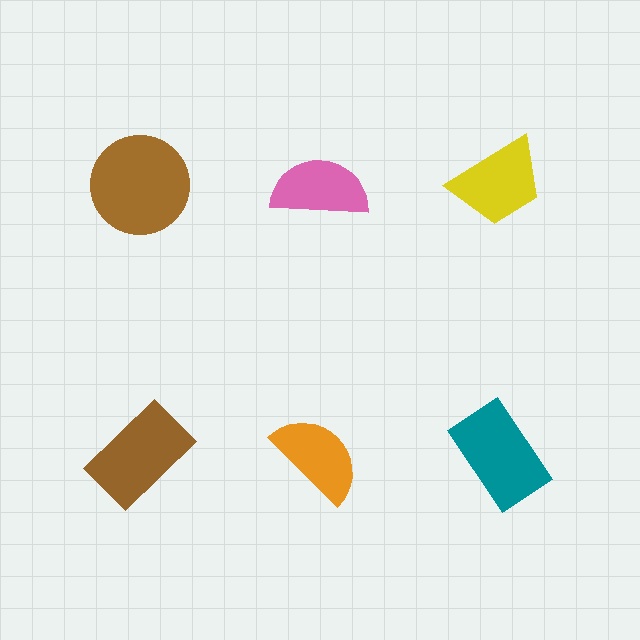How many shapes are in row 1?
3 shapes.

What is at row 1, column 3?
A yellow trapezoid.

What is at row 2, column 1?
A brown rectangle.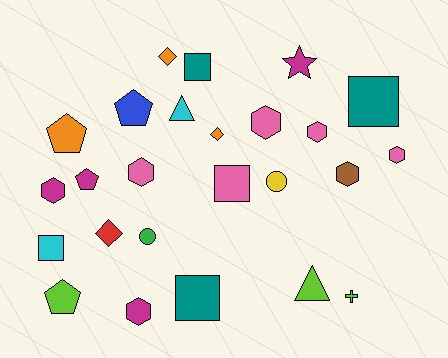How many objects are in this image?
There are 25 objects.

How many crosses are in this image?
There is 1 cross.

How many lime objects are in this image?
There are 3 lime objects.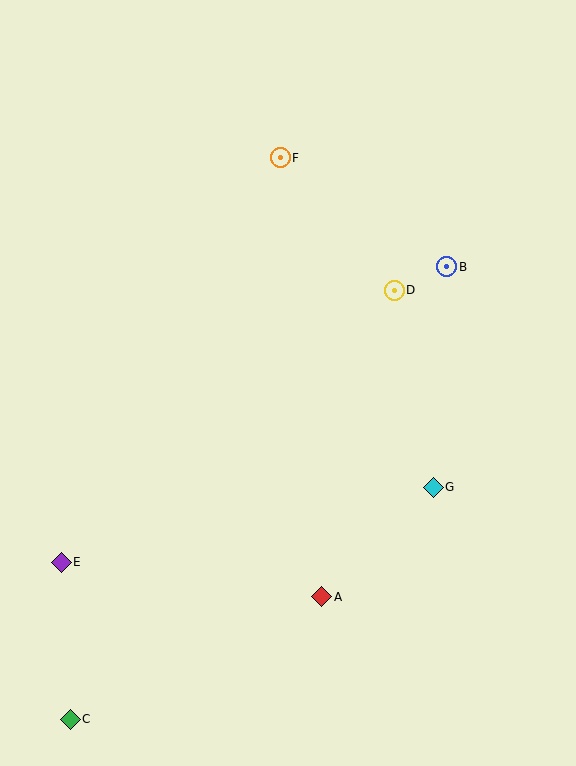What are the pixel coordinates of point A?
Point A is at (322, 597).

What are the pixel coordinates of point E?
Point E is at (61, 562).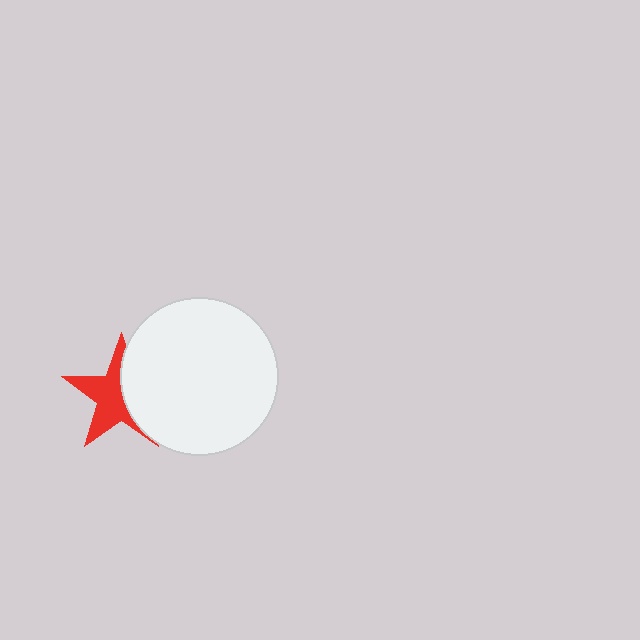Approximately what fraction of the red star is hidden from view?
Roughly 43% of the red star is hidden behind the white circle.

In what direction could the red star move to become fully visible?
The red star could move left. That would shift it out from behind the white circle entirely.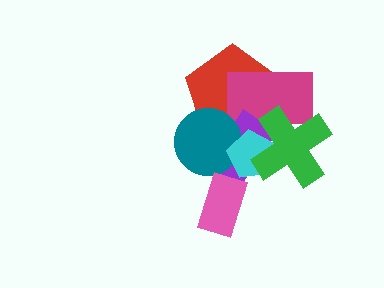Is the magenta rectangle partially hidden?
Yes, it is partially covered by another shape.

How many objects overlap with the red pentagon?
5 objects overlap with the red pentagon.